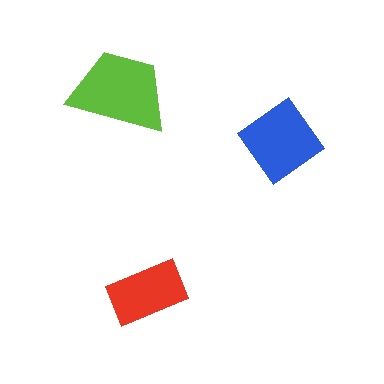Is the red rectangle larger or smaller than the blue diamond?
Smaller.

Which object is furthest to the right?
The blue diamond is rightmost.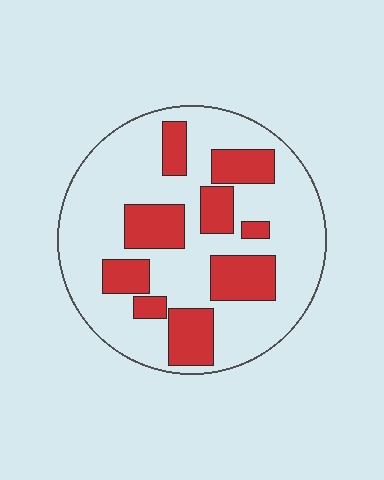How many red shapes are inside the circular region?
9.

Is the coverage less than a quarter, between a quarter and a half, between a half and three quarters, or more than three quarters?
Between a quarter and a half.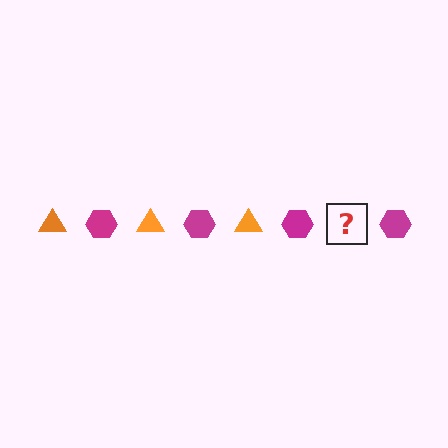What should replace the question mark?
The question mark should be replaced with an orange triangle.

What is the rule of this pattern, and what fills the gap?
The rule is that the pattern alternates between orange triangle and magenta hexagon. The gap should be filled with an orange triangle.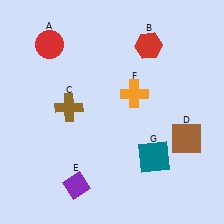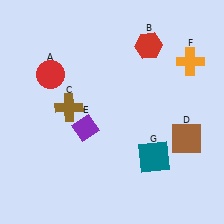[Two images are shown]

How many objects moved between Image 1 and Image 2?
3 objects moved between the two images.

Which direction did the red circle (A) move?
The red circle (A) moved down.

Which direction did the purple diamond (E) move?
The purple diamond (E) moved up.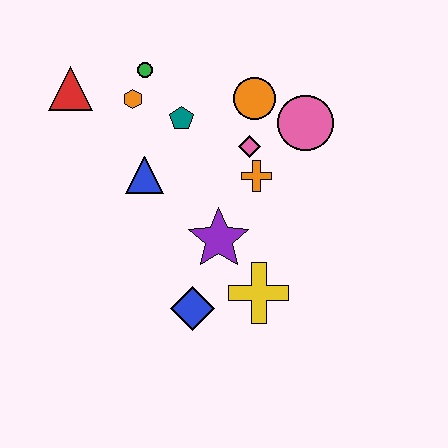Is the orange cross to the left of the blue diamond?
No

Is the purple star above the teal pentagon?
No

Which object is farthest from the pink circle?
The red triangle is farthest from the pink circle.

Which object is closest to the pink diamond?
The orange cross is closest to the pink diamond.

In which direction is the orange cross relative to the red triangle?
The orange cross is to the right of the red triangle.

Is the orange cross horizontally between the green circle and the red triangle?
No